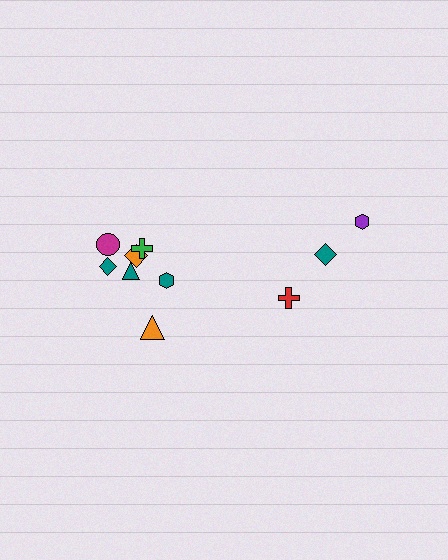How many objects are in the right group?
There are 3 objects.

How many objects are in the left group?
There are 7 objects.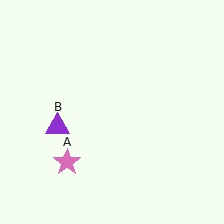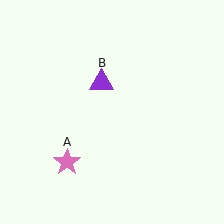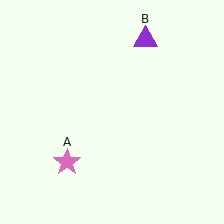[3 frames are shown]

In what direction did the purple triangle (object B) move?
The purple triangle (object B) moved up and to the right.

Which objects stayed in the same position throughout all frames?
Pink star (object A) remained stationary.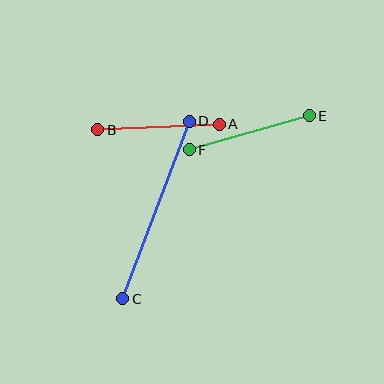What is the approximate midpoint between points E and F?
The midpoint is at approximately (249, 133) pixels.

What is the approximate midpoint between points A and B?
The midpoint is at approximately (159, 127) pixels.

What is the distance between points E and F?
The distance is approximately 125 pixels.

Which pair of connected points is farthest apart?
Points C and D are farthest apart.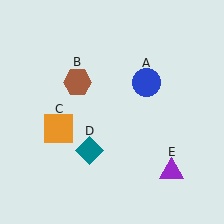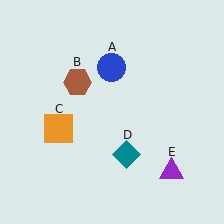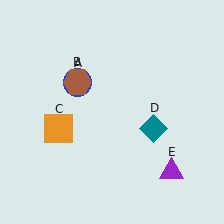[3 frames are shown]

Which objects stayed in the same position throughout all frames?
Brown hexagon (object B) and orange square (object C) and purple triangle (object E) remained stationary.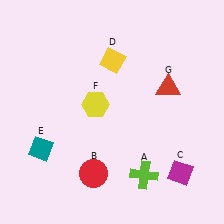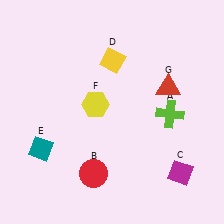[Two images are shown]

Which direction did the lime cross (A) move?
The lime cross (A) moved up.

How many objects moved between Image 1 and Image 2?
1 object moved between the two images.